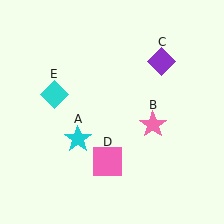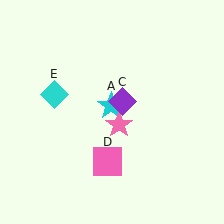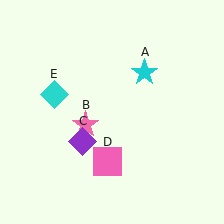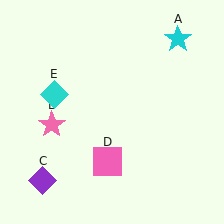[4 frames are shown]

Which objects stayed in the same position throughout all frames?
Pink square (object D) and cyan diamond (object E) remained stationary.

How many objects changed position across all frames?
3 objects changed position: cyan star (object A), pink star (object B), purple diamond (object C).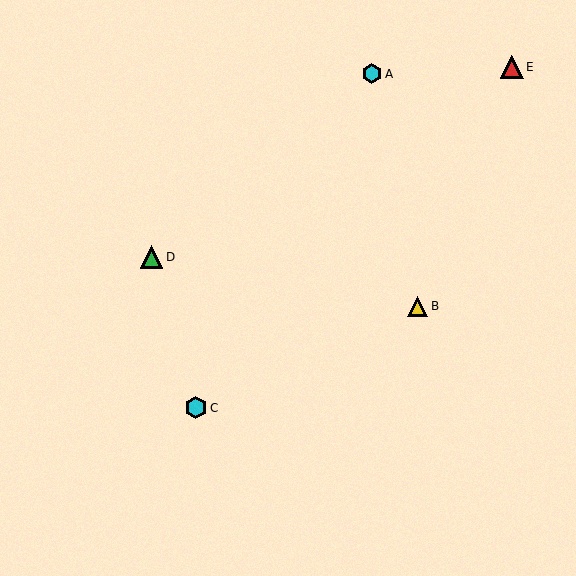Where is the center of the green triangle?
The center of the green triangle is at (152, 257).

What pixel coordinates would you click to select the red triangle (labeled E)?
Click at (512, 67) to select the red triangle E.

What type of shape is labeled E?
Shape E is a red triangle.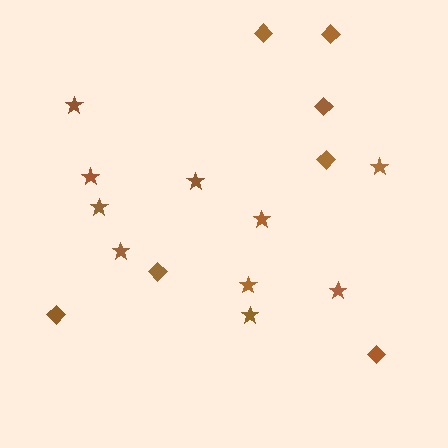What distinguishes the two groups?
There are 2 groups: one group of stars (10) and one group of diamonds (7).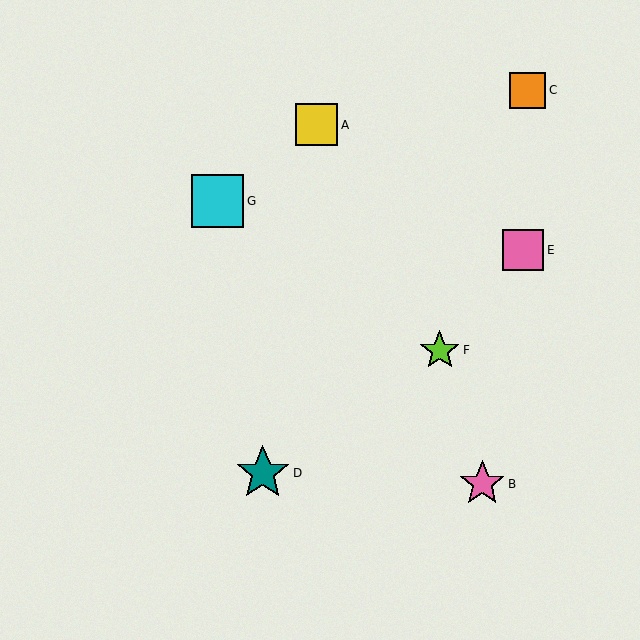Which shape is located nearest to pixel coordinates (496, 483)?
The pink star (labeled B) at (482, 484) is nearest to that location.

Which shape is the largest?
The teal star (labeled D) is the largest.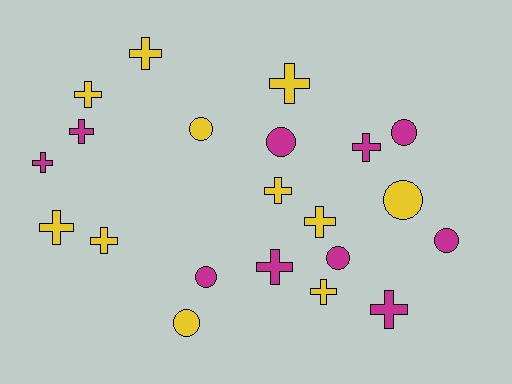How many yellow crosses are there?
There are 8 yellow crosses.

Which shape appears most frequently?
Cross, with 13 objects.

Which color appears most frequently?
Yellow, with 11 objects.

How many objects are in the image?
There are 21 objects.